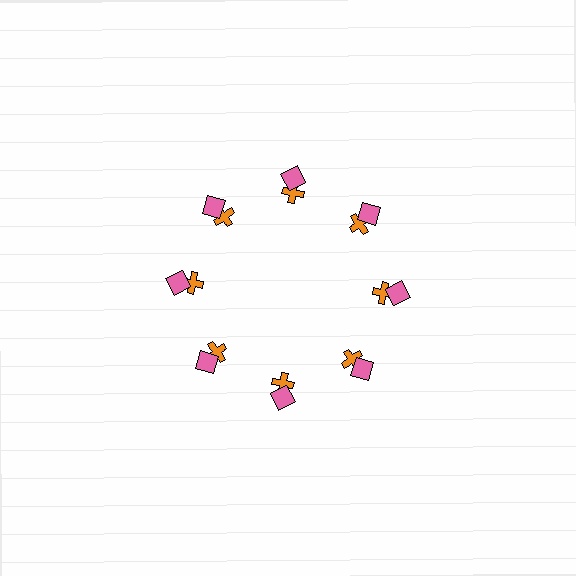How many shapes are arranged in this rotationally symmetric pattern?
There are 16 shapes, arranged in 8 groups of 2.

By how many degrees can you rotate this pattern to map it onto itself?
The pattern maps onto itself every 45 degrees of rotation.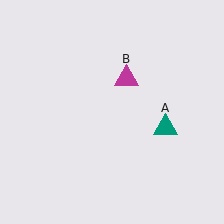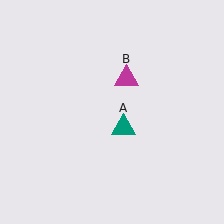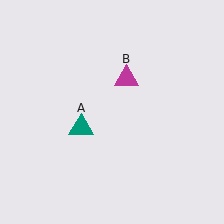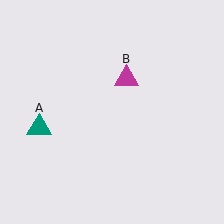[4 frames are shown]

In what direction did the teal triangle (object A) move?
The teal triangle (object A) moved left.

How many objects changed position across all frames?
1 object changed position: teal triangle (object A).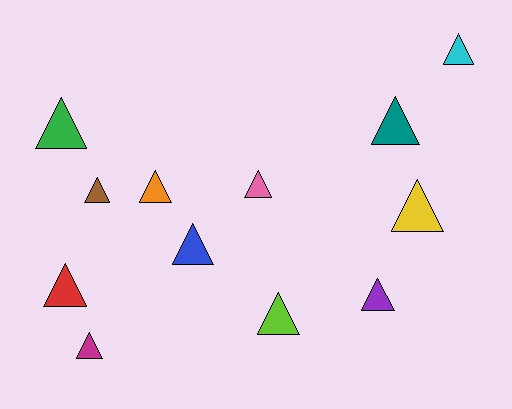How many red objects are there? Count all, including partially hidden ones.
There is 1 red object.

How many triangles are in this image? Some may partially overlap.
There are 12 triangles.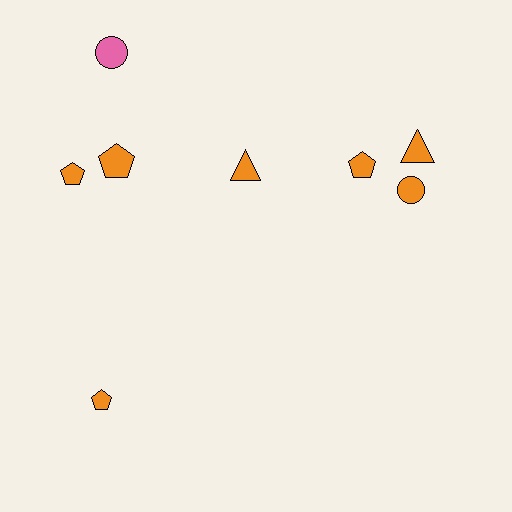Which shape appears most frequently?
Pentagon, with 4 objects.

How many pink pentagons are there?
There are no pink pentagons.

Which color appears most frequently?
Orange, with 7 objects.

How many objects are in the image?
There are 8 objects.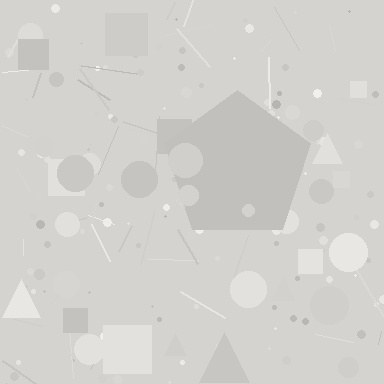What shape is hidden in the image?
A pentagon is hidden in the image.